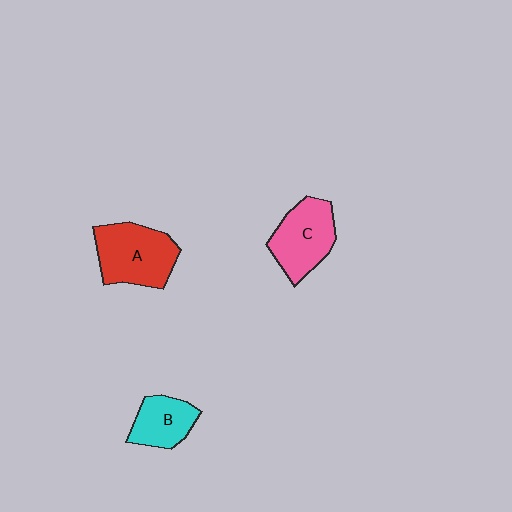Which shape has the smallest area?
Shape B (cyan).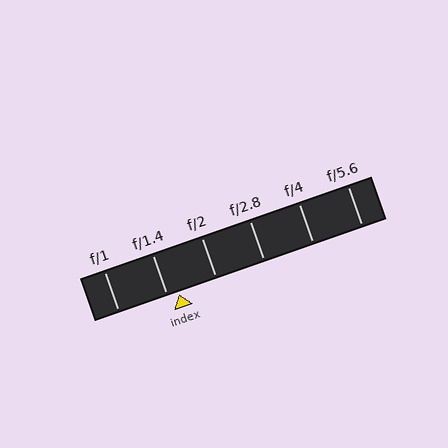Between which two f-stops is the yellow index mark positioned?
The index mark is between f/1.4 and f/2.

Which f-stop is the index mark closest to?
The index mark is closest to f/1.4.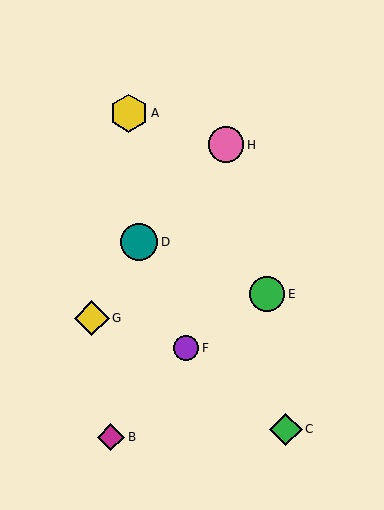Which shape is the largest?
The yellow hexagon (labeled A) is the largest.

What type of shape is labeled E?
Shape E is a green circle.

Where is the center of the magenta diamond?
The center of the magenta diamond is at (111, 437).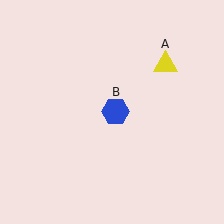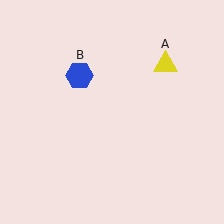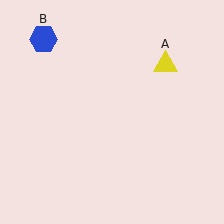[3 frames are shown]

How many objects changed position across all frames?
1 object changed position: blue hexagon (object B).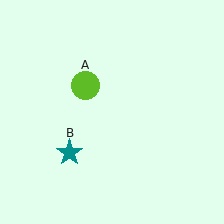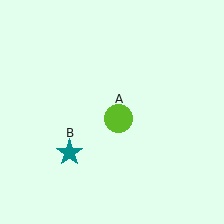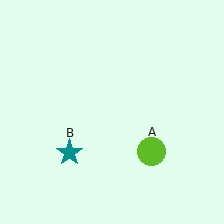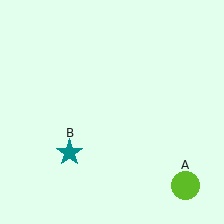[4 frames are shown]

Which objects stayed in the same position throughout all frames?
Teal star (object B) remained stationary.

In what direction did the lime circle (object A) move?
The lime circle (object A) moved down and to the right.